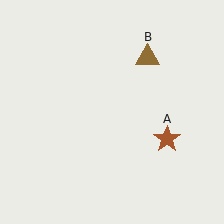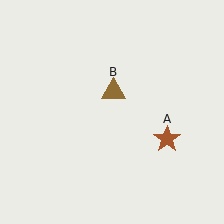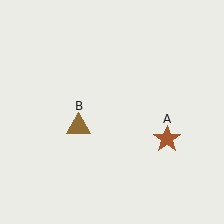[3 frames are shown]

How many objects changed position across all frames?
1 object changed position: brown triangle (object B).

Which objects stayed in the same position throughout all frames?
Brown star (object A) remained stationary.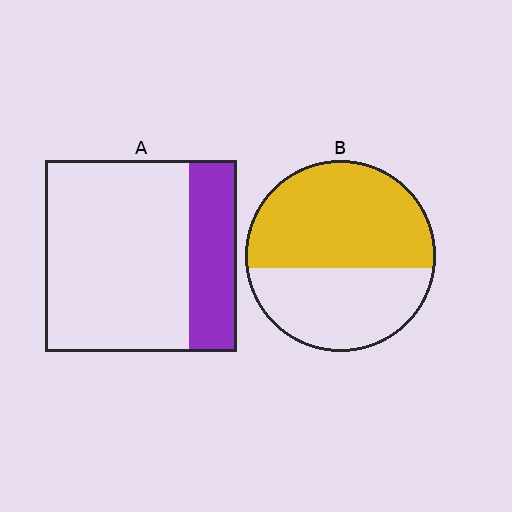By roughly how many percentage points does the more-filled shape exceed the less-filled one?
By roughly 35 percentage points (B over A).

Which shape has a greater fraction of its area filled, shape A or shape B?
Shape B.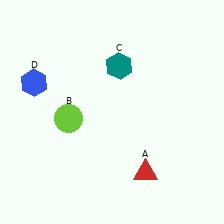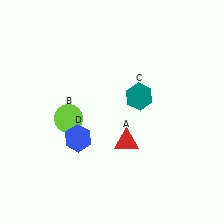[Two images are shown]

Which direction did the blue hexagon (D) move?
The blue hexagon (D) moved down.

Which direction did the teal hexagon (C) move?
The teal hexagon (C) moved down.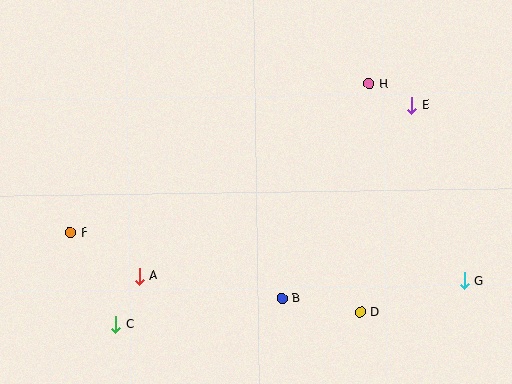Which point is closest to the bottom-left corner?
Point C is closest to the bottom-left corner.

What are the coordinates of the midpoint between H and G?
The midpoint between H and G is at (417, 182).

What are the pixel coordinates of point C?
Point C is at (116, 324).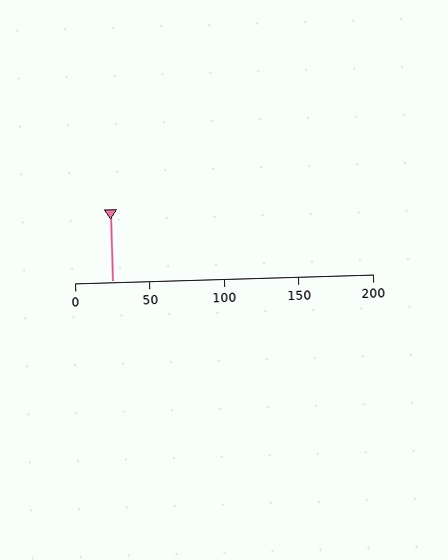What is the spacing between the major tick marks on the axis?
The major ticks are spaced 50 apart.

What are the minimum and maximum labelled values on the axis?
The axis runs from 0 to 200.